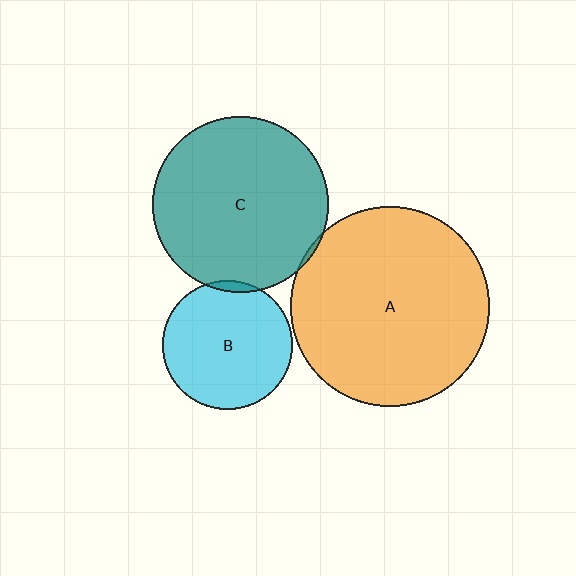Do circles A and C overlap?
Yes.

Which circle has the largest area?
Circle A (orange).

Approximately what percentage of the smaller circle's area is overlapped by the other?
Approximately 5%.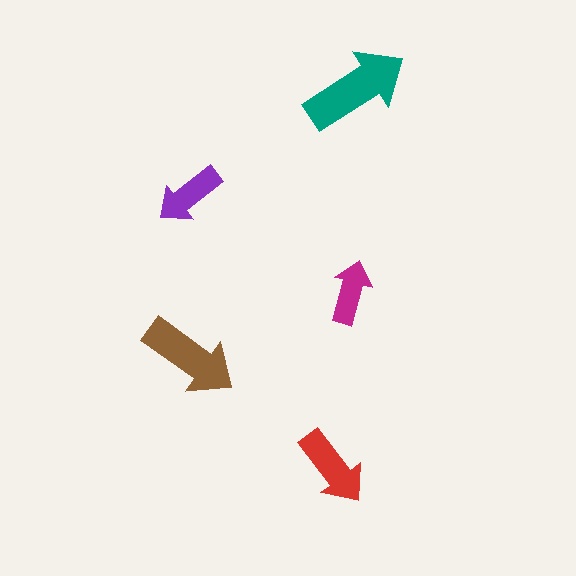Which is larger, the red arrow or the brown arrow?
The brown one.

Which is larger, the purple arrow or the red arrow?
The red one.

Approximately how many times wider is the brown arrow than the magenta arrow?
About 1.5 times wider.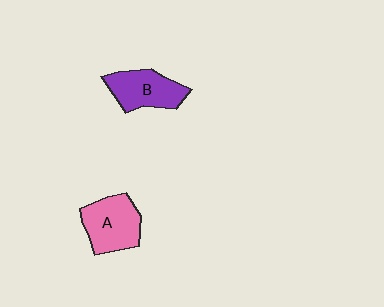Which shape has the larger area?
Shape A (pink).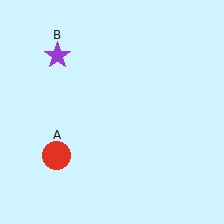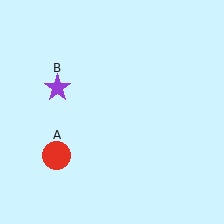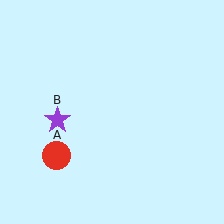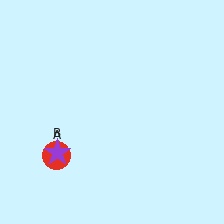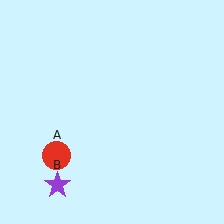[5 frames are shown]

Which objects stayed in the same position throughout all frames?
Red circle (object A) remained stationary.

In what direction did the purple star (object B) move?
The purple star (object B) moved down.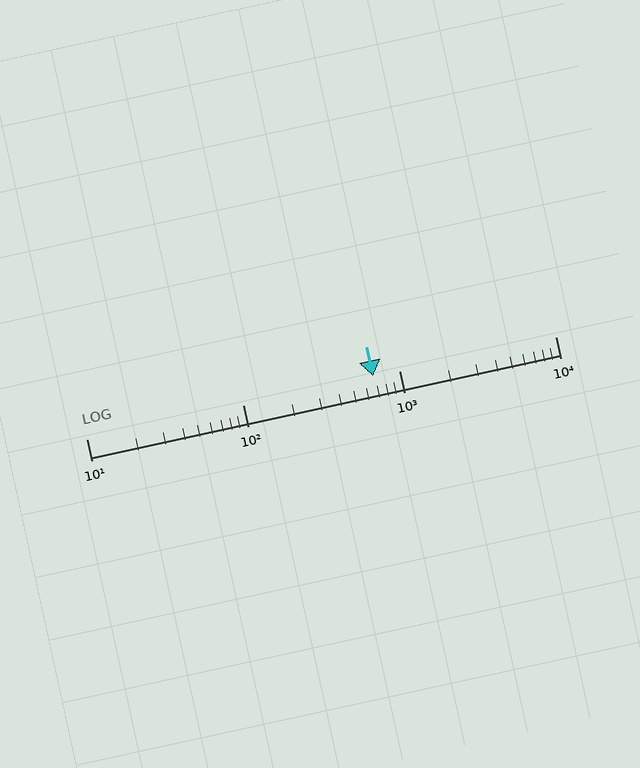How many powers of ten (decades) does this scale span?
The scale spans 3 decades, from 10 to 10000.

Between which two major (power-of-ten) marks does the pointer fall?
The pointer is between 100 and 1000.